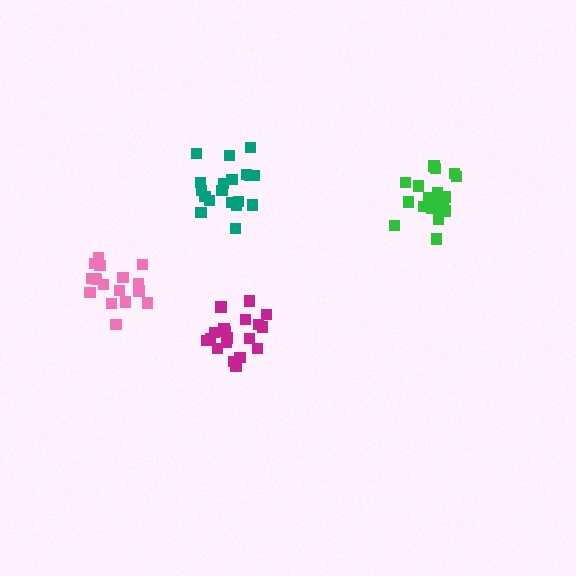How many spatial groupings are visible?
There are 4 spatial groupings.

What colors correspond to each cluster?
The clusters are colored: green, teal, pink, magenta.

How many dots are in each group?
Group 1: 19 dots, Group 2: 19 dots, Group 3: 17 dots, Group 4: 19 dots (74 total).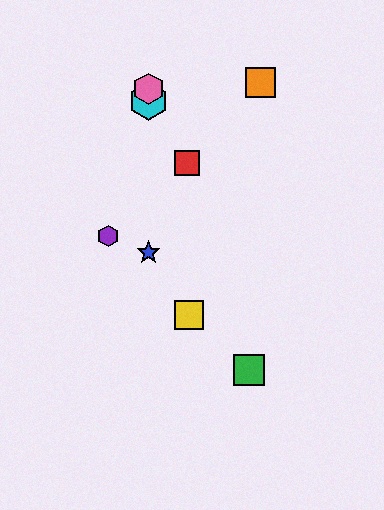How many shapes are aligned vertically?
3 shapes (the blue star, the cyan hexagon, the pink hexagon) are aligned vertically.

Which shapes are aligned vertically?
The blue star, the cyan hexagon, the pink hexagon are aligned vertically.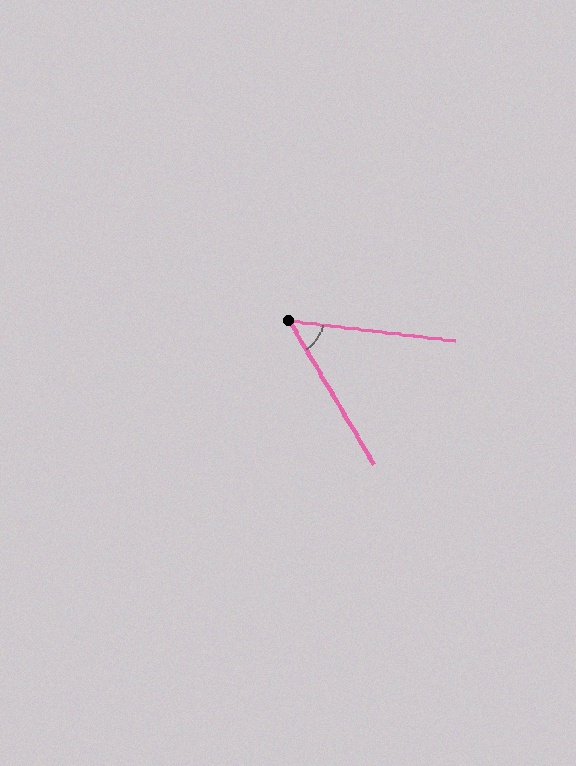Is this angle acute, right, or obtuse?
It is acute.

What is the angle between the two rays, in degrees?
Approximately 53 degrees.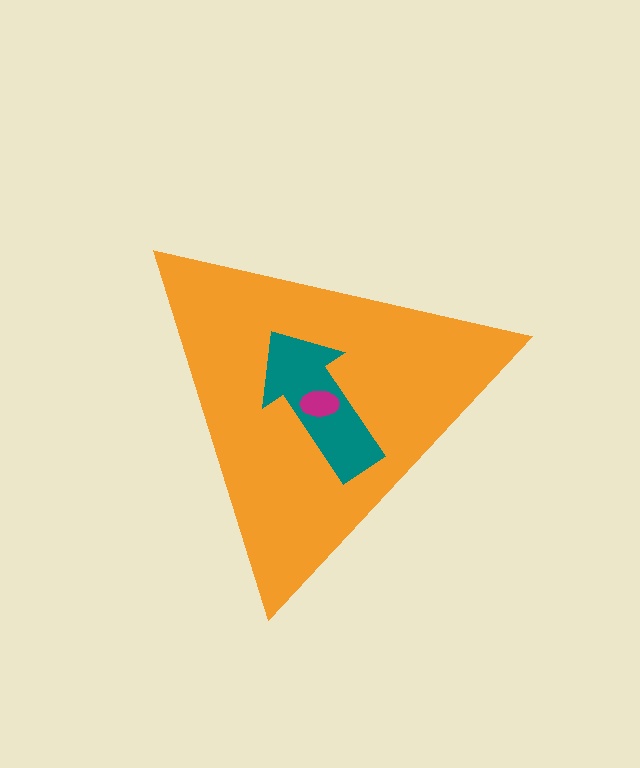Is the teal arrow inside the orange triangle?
Yes.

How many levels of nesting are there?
3.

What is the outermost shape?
The orange triangle.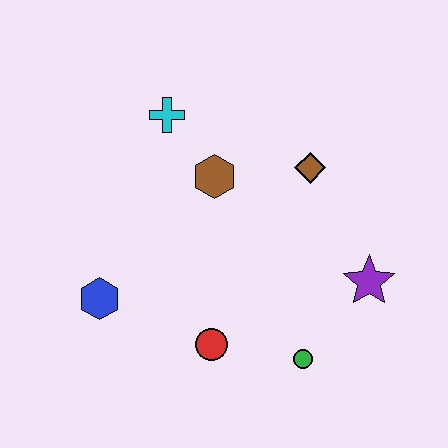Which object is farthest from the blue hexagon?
The purple star is farthest from the blue hexagon.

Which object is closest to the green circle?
The red circle is closest to the green circle.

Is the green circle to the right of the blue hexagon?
Yes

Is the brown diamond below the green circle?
No